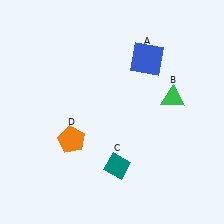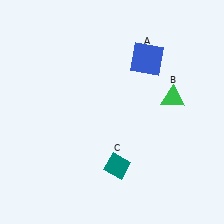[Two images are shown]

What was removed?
The orange pentagon (D) was removed in Image 2.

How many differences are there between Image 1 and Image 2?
There is 1 difference between the two images.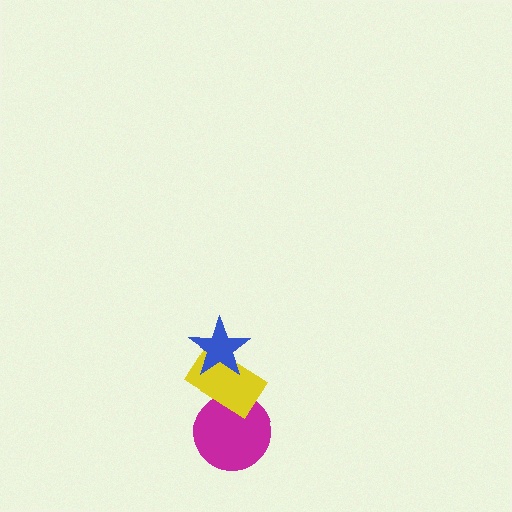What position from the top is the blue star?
The blue star is 1st from the top.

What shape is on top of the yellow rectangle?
The blue star is on top of the yellow rectangle.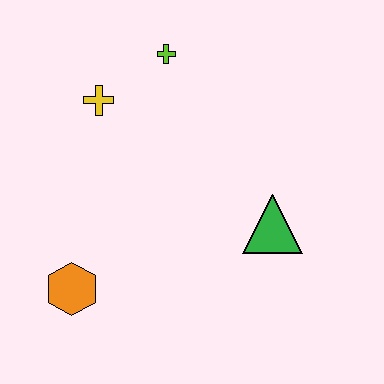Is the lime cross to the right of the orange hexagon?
Yes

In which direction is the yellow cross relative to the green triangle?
The yellow cross is to the left of the green triangle.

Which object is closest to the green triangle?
The lime cross is closest to the green triangle.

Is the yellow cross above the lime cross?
No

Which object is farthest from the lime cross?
The orange hexagon is farthest from the lime cross.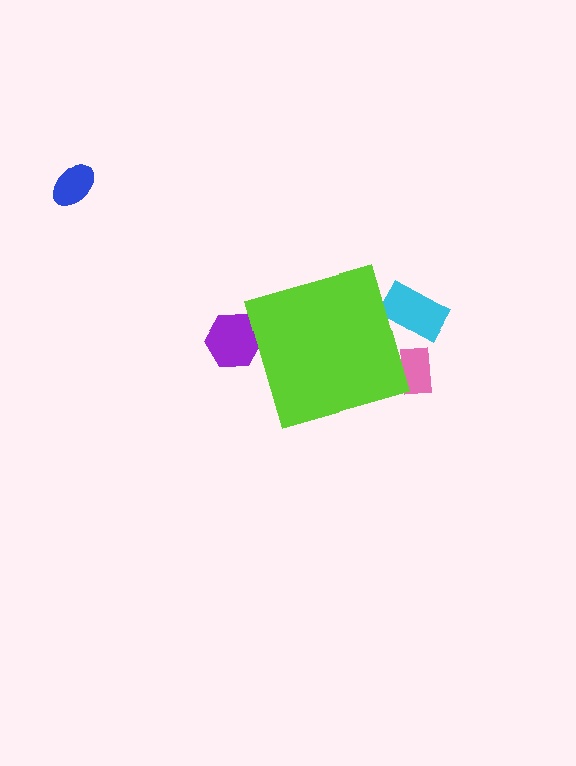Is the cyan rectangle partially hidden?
Yes, the cyan rectangle is partially hidden behind the lime diamond.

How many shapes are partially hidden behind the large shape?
3 shapes are partially hidden.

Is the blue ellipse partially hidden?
No, the blue ellipse is fully visible.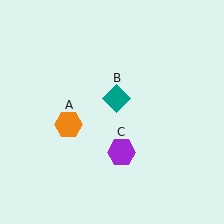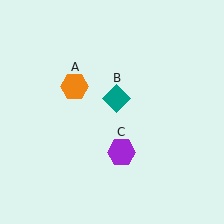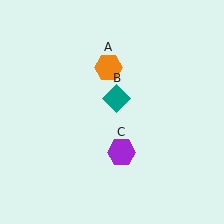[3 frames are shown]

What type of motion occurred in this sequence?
The orange hexagon (object A) rotated clockwise around the center of the scene.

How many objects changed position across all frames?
1 object changed position: orange hexagon (object A).